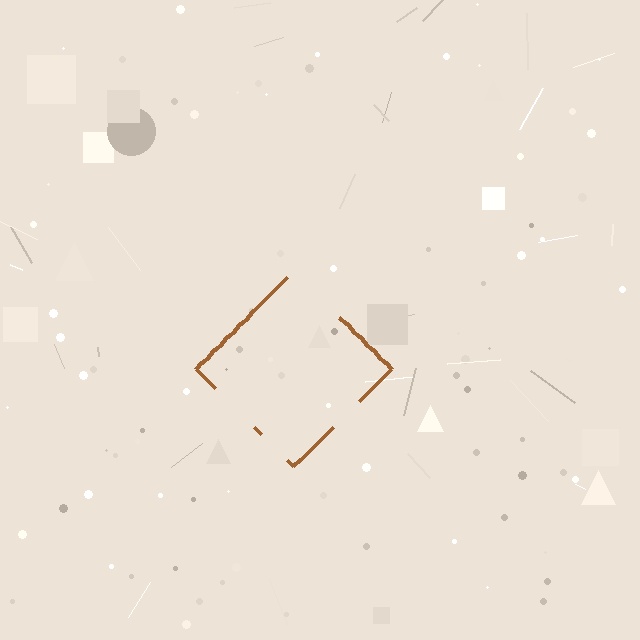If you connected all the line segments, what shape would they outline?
They would outline a diamond.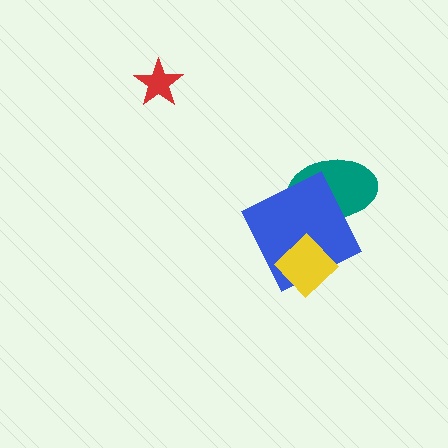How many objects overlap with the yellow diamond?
1 object overlaps with the yellow diamond.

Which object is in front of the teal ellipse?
The blue square is in front of the teal ellipse.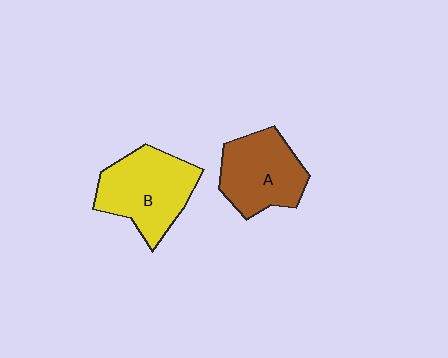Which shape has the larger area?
Shape B (yellow).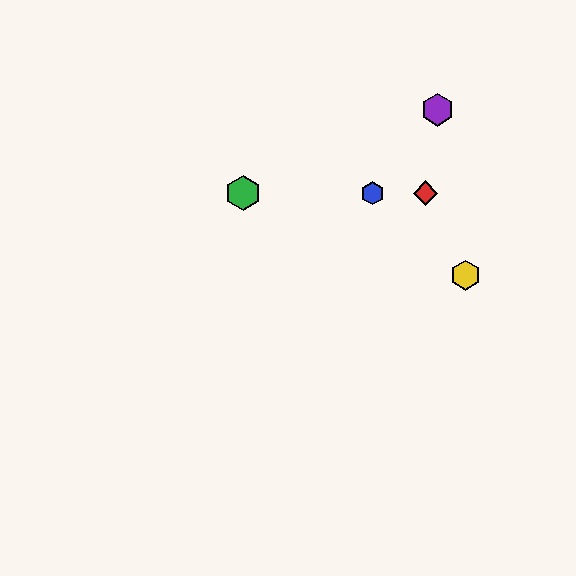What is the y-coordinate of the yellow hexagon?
The yellow hexagon is at y≈275.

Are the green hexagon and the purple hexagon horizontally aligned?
No, the green hexagon is at y≈193 and the purple hexagon is at y≈110.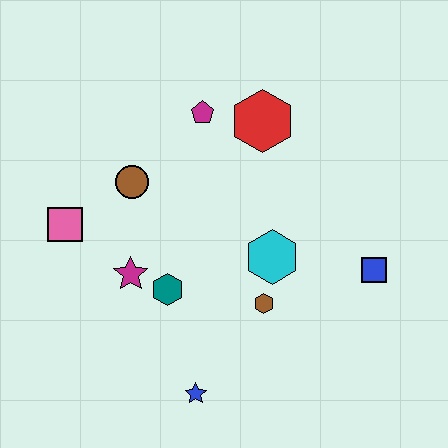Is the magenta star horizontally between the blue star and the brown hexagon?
No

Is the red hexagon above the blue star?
Yes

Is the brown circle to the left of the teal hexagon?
Yes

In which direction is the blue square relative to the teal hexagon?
The blue square is to the right of the teal hexagon.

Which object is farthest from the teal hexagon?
The blue square is farthest from the teal hexagon.